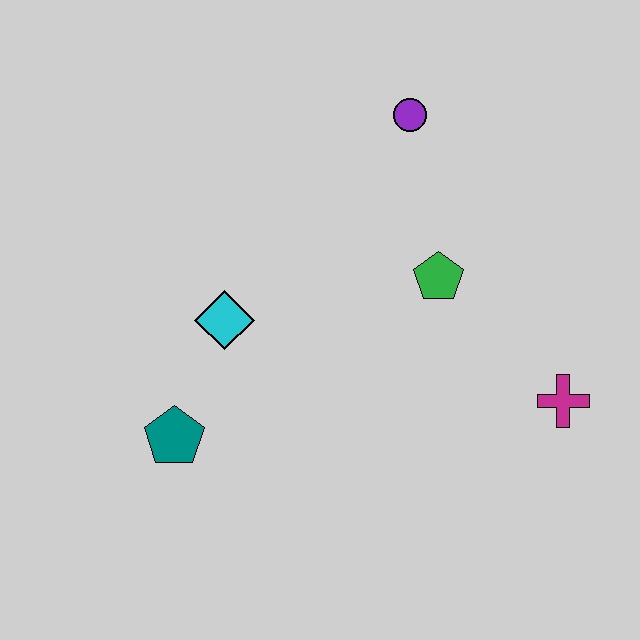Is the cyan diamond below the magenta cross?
No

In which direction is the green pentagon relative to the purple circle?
The green pentagon is below the purple circle.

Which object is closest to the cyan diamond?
The teal pentagon is closest to the cyan diamond.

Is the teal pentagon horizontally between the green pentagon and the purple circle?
No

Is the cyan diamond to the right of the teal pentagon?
Yes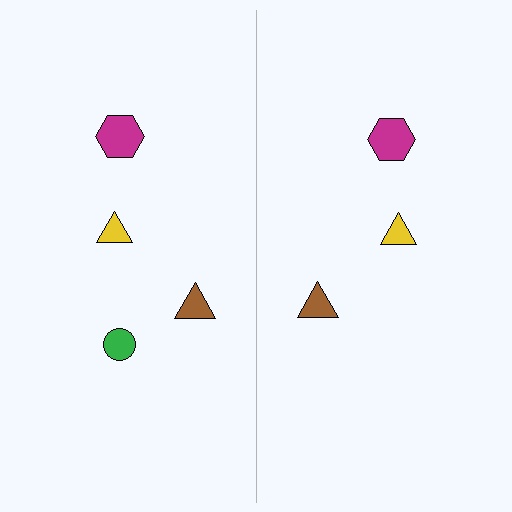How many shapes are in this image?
There are 7 shapes in this image.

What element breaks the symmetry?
A green circle is missing from the right side.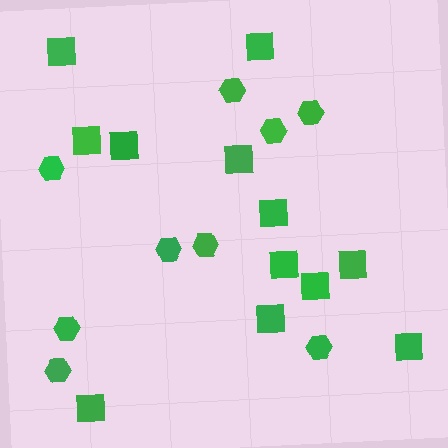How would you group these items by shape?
There are 2 groups: one group of squares (12) and one group of hexagons (9).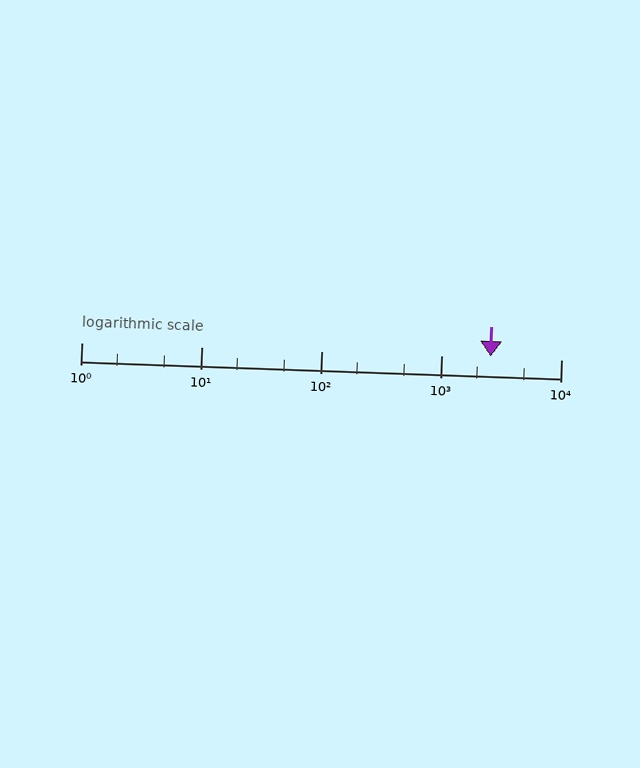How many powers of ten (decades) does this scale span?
The scale spans 4 decades, from 1 to 10000.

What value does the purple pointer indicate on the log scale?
The pointer indicates approximately 2600.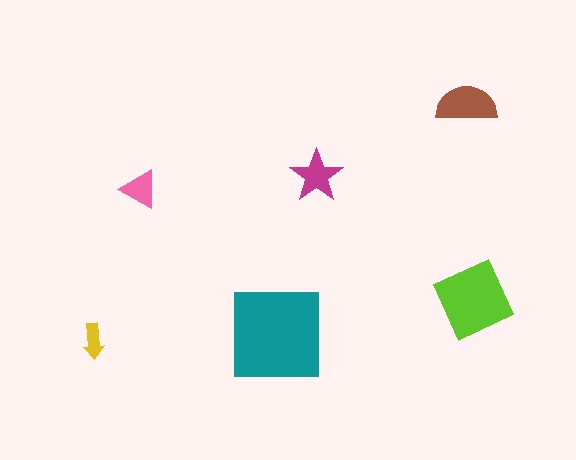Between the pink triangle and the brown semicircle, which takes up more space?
The brown semicircle.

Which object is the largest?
The teal square.